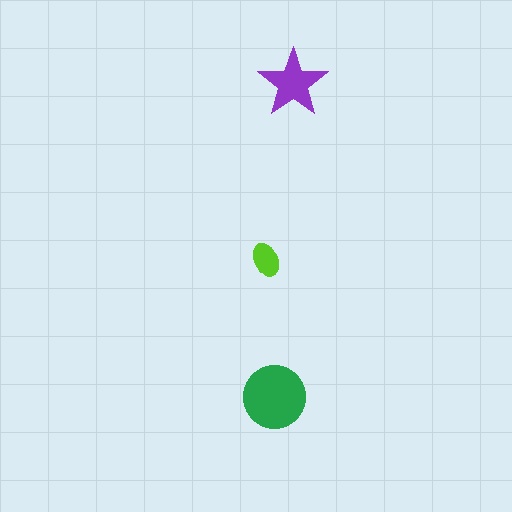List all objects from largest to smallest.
The green circle, the purple star, the lime ellipse.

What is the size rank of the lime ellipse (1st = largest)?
3rd.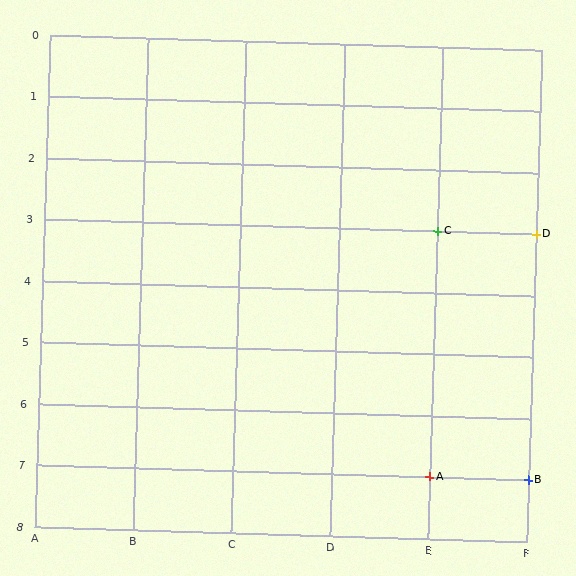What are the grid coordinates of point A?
Point A is at grid coordinates (E, 7).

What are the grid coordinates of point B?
Point B is at grid coordinates (F, 7).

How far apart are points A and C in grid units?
Points A and C are 4 rows apart.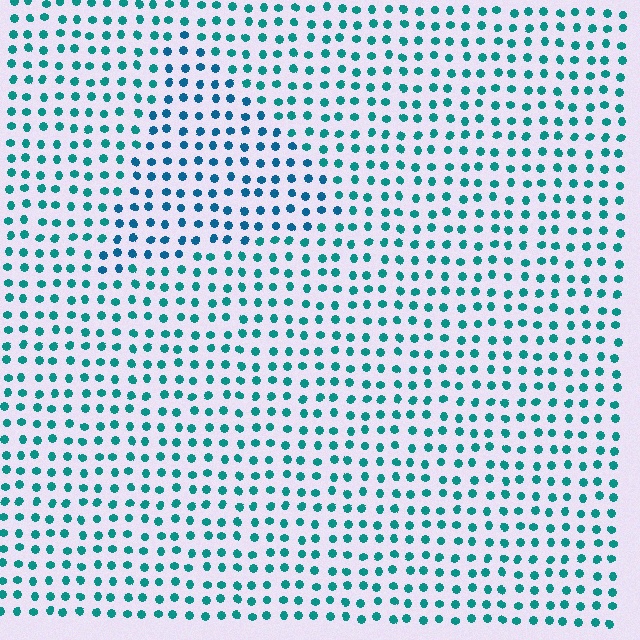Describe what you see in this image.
The image is filled with small teal elements in a uniform arrangement. A triangle-shaped region is visible where the elements are tinted to a slightly different hue, forming a subtle color boundary.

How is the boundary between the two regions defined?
The boundary is defined purely by a slight shift in hue (about 25 degrees). Spacing, size, and orientation are identical on both sides.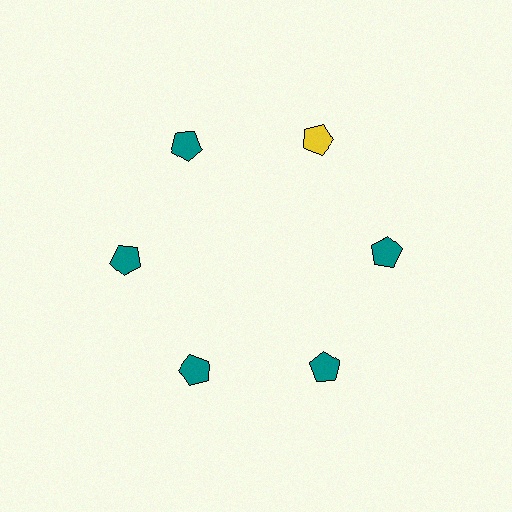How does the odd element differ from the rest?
It has a different color: yellow instead of teal.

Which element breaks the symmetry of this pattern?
The yellow pentagon at roughly the 1 o'clock position breaks the symmetry. All other shapes are teal pentagons.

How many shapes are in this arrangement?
There are 6 shapes arranged in a ring pattern.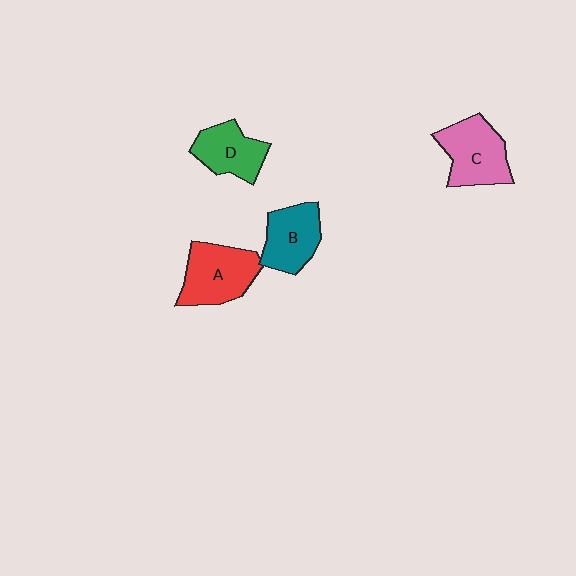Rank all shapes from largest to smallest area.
From largest to smallest: A (red), C (pink), B (teal), D (green).